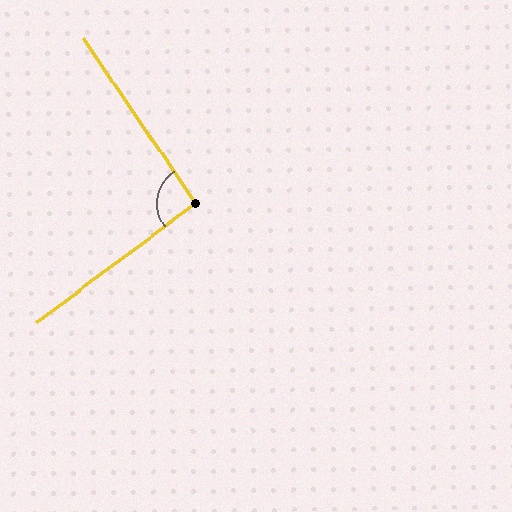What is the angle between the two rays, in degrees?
Approximately 92 degrees.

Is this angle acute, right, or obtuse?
It is approximately a right angle.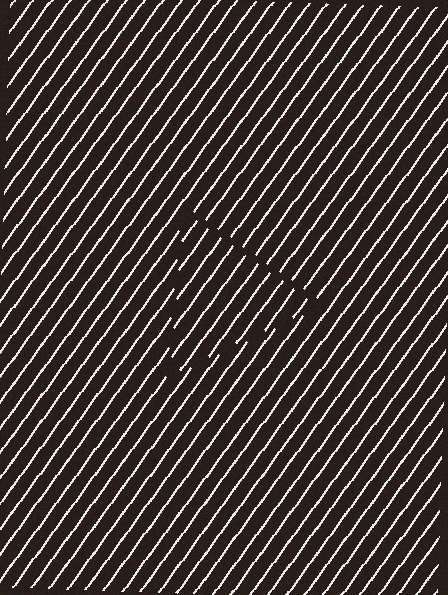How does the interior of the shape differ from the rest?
The interior of the shape contains the same grating, shifted by half a period — the contour is defined by the phase discontinuity where line-ends from the inner and outer gratings abut.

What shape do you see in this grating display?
An illusory triangle. The interior of the shape contains the same grating, shifted by half a period — the contour is defined by the phase discontinuity where line-ends from the inner and outer gratings abut.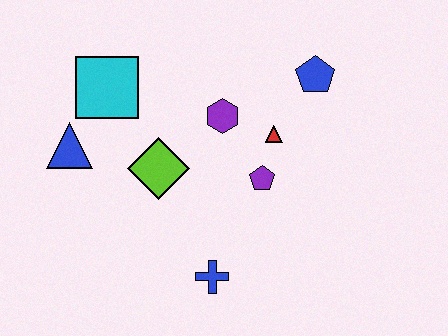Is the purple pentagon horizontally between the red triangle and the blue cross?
Yes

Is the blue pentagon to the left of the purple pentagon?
No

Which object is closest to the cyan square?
The blue triangle is closest to the cyan square.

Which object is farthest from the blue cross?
The blue pentagon is farthest from the blue cross.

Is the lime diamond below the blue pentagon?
Yes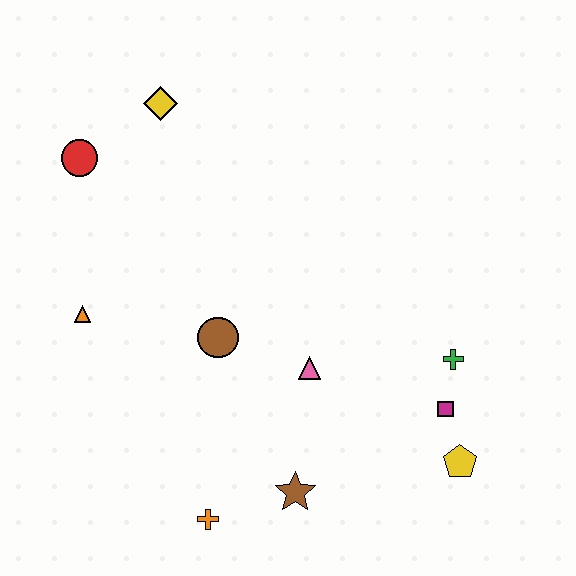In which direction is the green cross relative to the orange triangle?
The green cross is to the right of the orange triangle.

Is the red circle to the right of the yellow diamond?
No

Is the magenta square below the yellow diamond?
Yes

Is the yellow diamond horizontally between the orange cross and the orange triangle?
Yes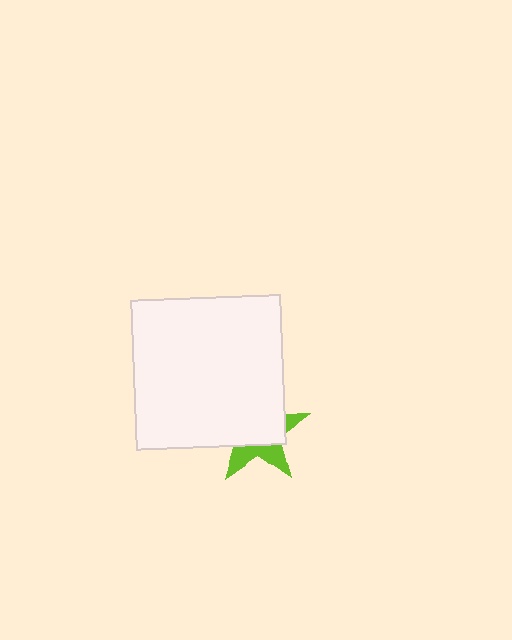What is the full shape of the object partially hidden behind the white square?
The partially hidden object is a lime star.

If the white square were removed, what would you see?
You would see the complete lime star.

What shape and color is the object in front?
The object in front is a white square.